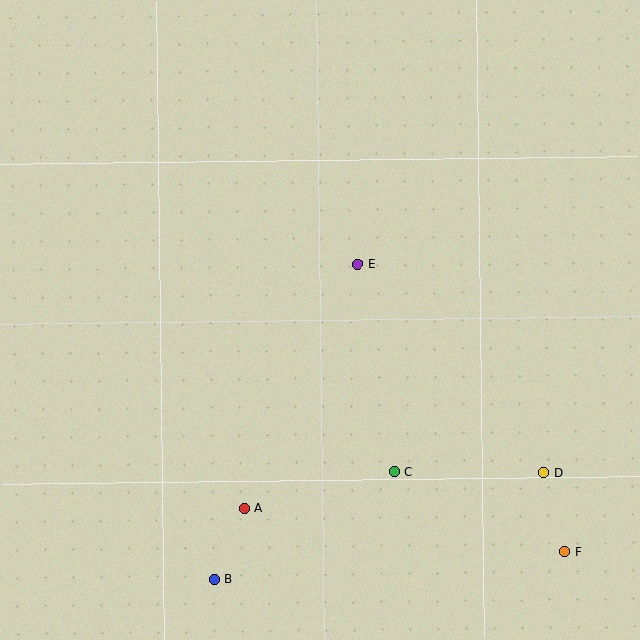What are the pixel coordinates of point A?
Point A is at (245, 508).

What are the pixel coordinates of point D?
Point D is at (544, 473).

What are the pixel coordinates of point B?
Point B is at (214, 580).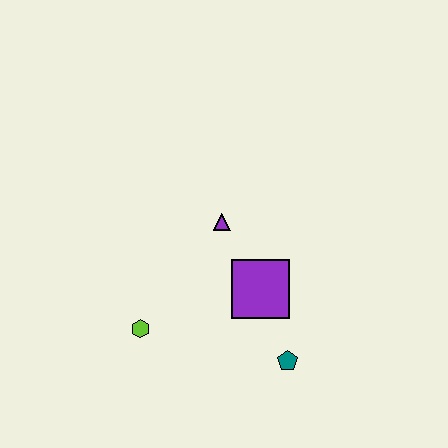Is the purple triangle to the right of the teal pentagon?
No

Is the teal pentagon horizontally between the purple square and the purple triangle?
No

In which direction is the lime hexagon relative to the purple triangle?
The lime hexagon is below the purple triangle.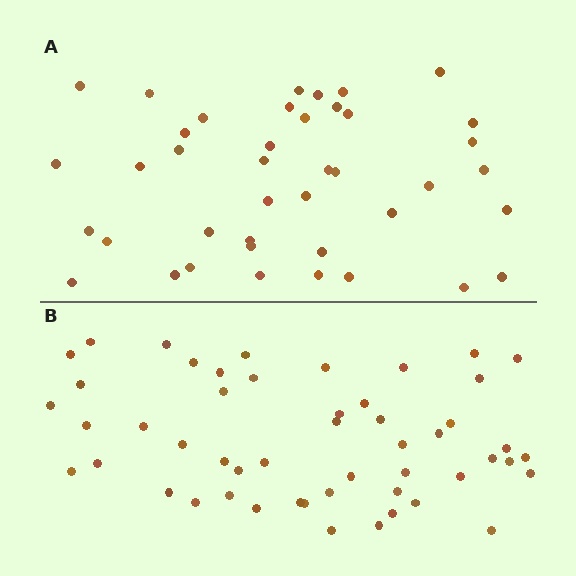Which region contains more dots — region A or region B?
Region B (the bottom region) has more dots.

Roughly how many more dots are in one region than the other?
Region B has roughly 10 or so more dots than region A.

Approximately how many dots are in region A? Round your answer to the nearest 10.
About 40 dots. (The exact count is 41, which rounds to 40.)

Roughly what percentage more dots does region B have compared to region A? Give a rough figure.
About 25% more.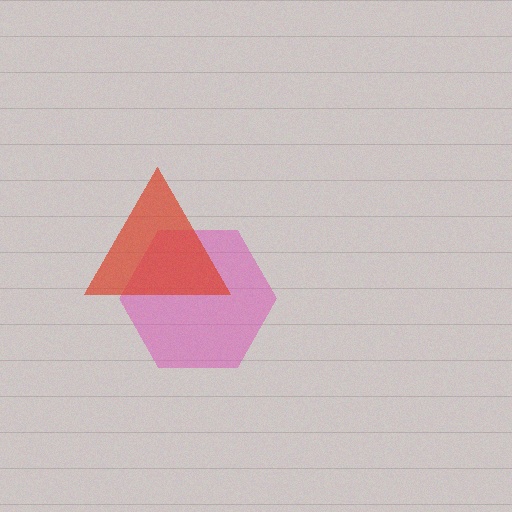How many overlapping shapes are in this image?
There are 2 overlapping shapes in the image.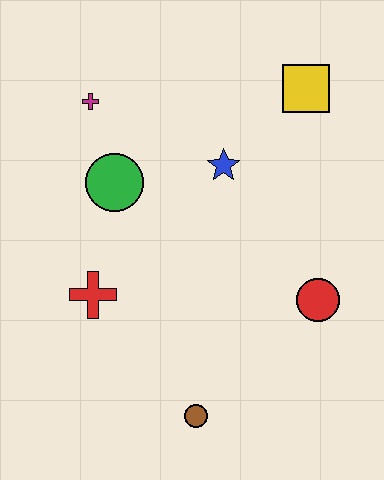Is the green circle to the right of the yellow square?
No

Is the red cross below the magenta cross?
Yes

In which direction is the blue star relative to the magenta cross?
The blue star is to the right of the magenta cross.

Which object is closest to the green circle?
The magenta cross is closest to the green circle.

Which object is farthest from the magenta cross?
The brown circle is farthest from the magenta cross.